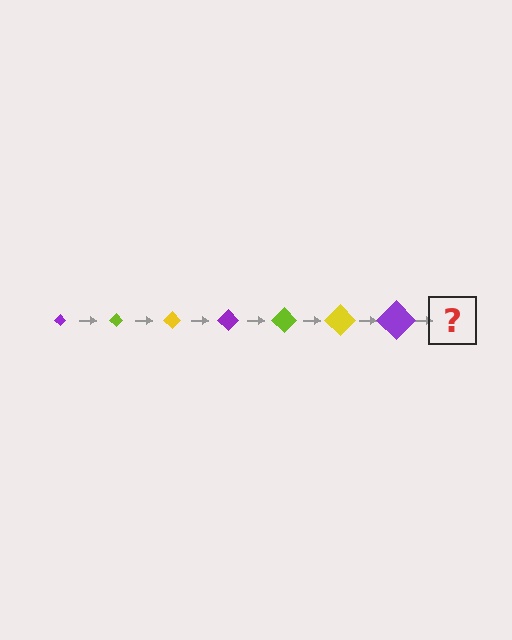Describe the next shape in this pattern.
It should be a lime diamond, larger than the previous one.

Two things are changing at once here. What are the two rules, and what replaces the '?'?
The two rules are that the diamond grows larger each step and the color cycles through purple, lime, and yellow. The '?' should be a lime diamond, larger than the previous one.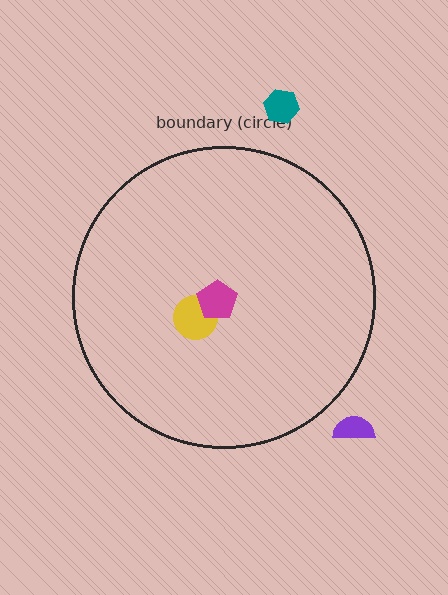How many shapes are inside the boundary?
2 inside, 2 outside.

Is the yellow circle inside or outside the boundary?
Inside.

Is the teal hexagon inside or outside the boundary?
Outside.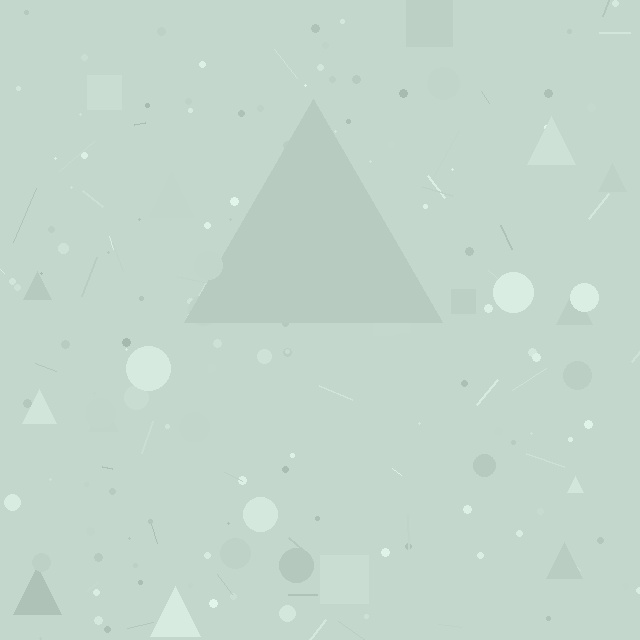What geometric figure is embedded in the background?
A triangle is embedded in the background.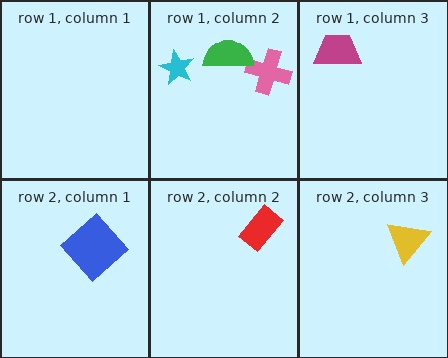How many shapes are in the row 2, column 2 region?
1.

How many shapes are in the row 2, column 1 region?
1.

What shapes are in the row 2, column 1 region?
The blue diamond.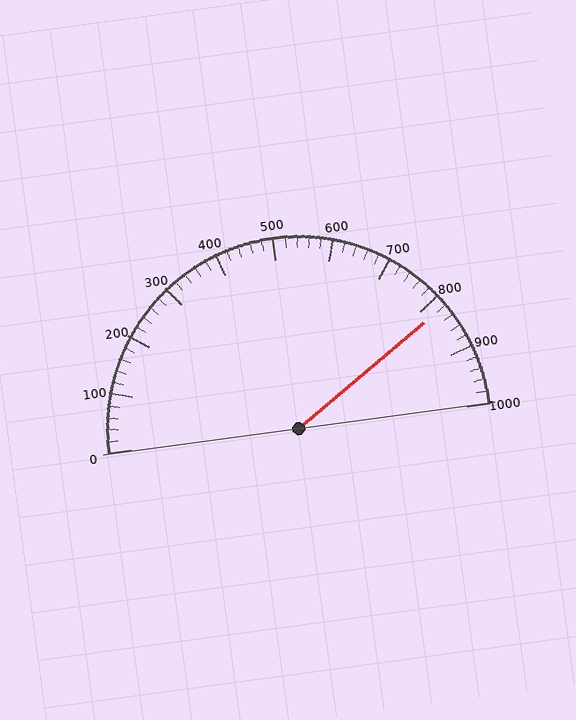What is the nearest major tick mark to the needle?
The nearest major tick mark is 800.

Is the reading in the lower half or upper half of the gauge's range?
The reading is in the upper half of the range (0 to 1000).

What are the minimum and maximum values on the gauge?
The gauge ranges from 0 to 1000.